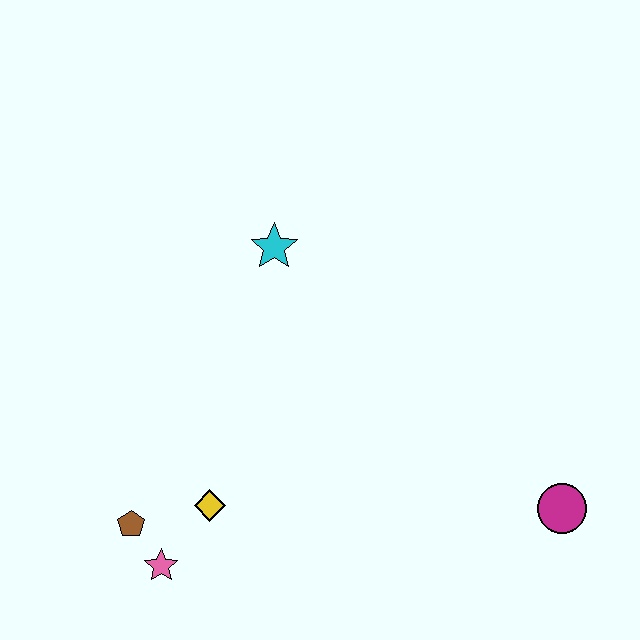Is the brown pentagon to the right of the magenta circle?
No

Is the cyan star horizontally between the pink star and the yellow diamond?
No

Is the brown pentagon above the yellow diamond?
No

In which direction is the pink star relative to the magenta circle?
The pink star is to the left of the magenta circle.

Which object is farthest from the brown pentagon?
The magenta circle is farthest from the brown pentagon.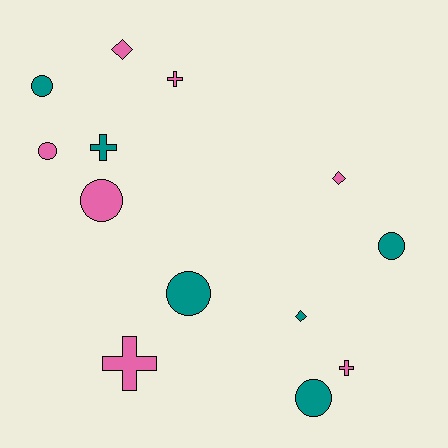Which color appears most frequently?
Pink, with 7 objects.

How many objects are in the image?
There are 13 objects.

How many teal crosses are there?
There is 1 teal cross.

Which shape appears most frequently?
Circle, with 6 objects.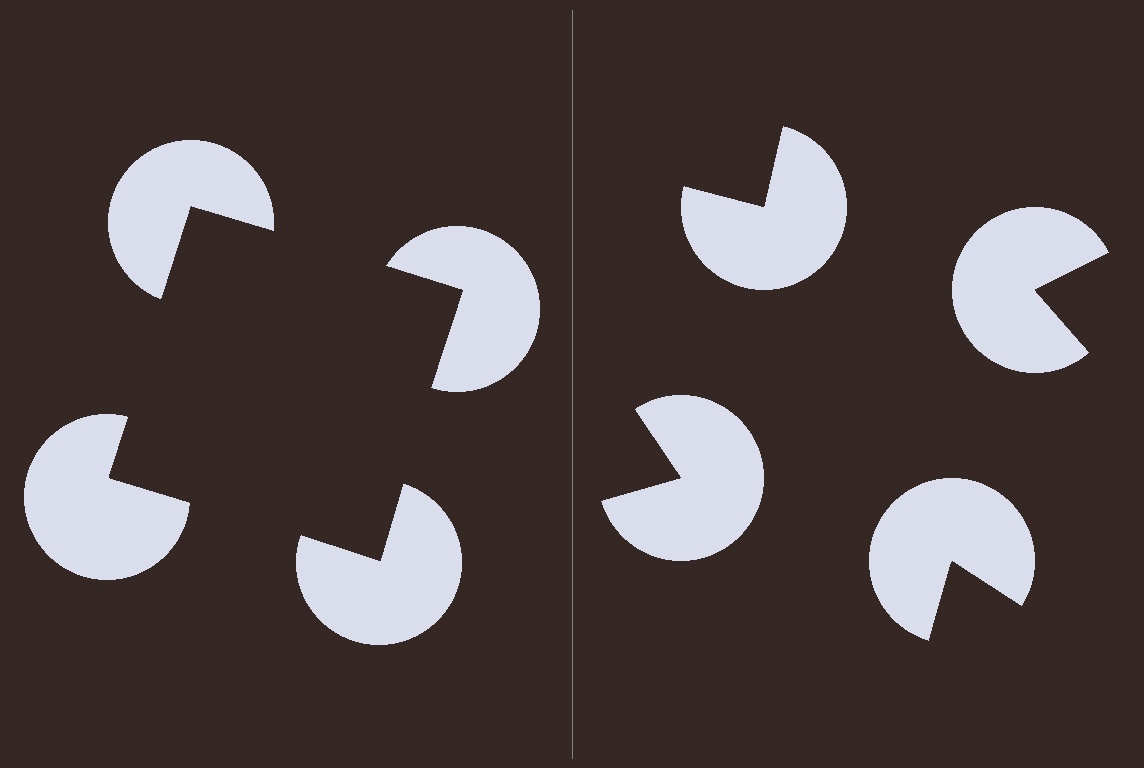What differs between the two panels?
The pac-man discs are positioned identically on both sides; only the wedge orientations differ. On the left they align to a square; on the right they are misaligned.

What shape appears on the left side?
An illusory square.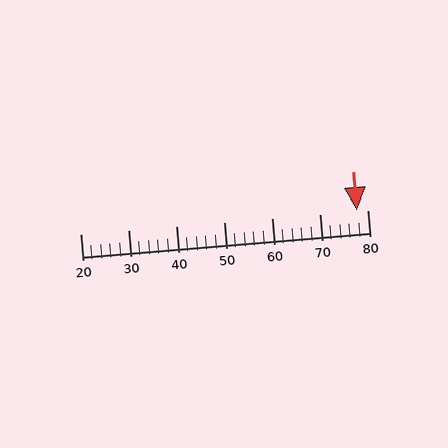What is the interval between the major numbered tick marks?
The major tick marks are spaced 10 units apart.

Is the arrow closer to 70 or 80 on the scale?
The arrow is closer to 80.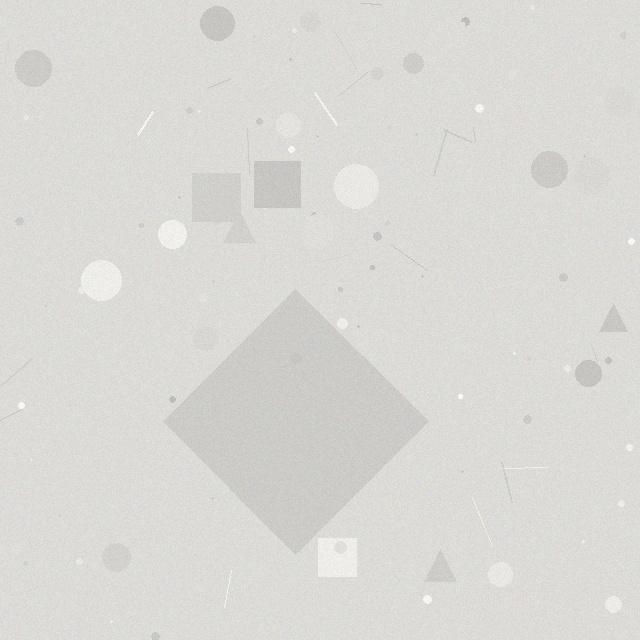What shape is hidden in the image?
A diamond is hidden in the image.